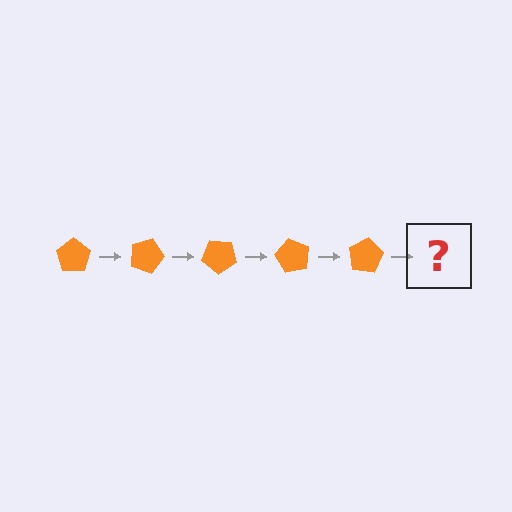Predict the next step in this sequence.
The next step is an orange pentagon rotated 100 degrees.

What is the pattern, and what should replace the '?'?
The pattern is that the pentagon rotates 20 degrees each step. The '?' should be an orange pentagon rotated 100 degrees.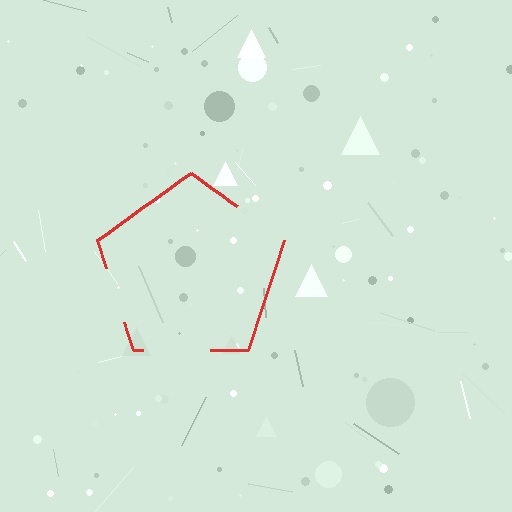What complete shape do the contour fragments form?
The contour fragments form a pentagon.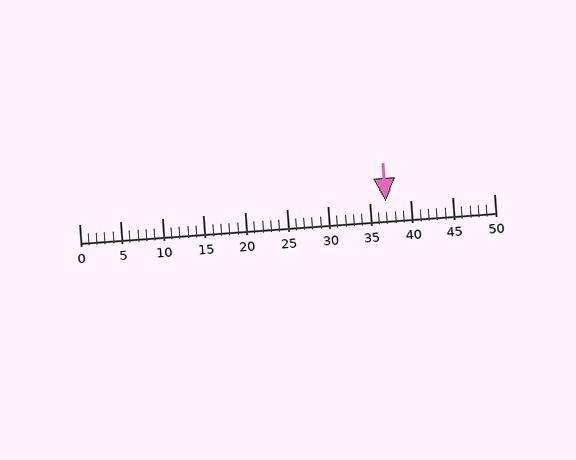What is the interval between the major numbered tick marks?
The major tick marks are spaced 5 units apart.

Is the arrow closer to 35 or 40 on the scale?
The arrow is closer to 35.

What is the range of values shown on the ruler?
The ruler shows values from 0 to 50.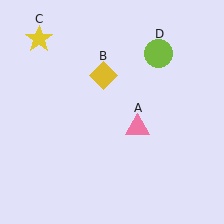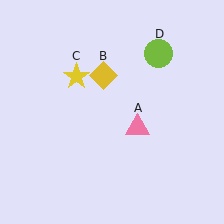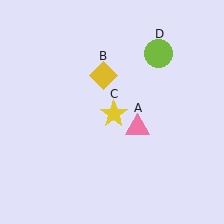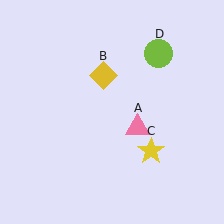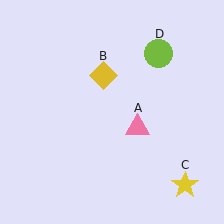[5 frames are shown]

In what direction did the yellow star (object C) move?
The yellow star (object C) moved down and to the right.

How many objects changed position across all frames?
1 object changed position: yellow star (object C).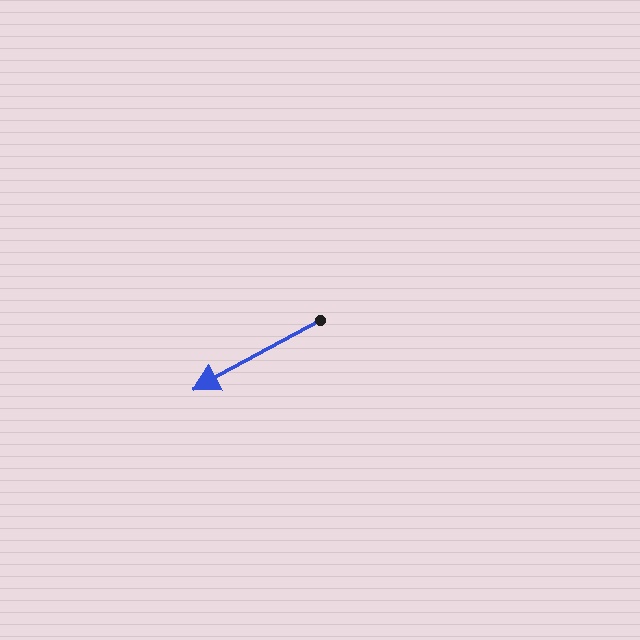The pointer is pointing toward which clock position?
Roughly 8 o'clock.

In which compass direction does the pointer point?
Southwest.